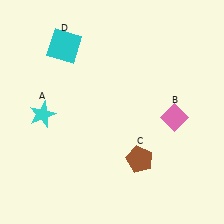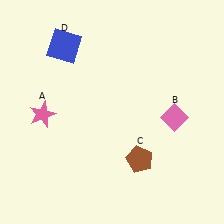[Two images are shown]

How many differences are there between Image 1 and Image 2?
There are 2 differences between the two images.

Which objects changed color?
A changed from cyan to pink. D changed from cyan to blue.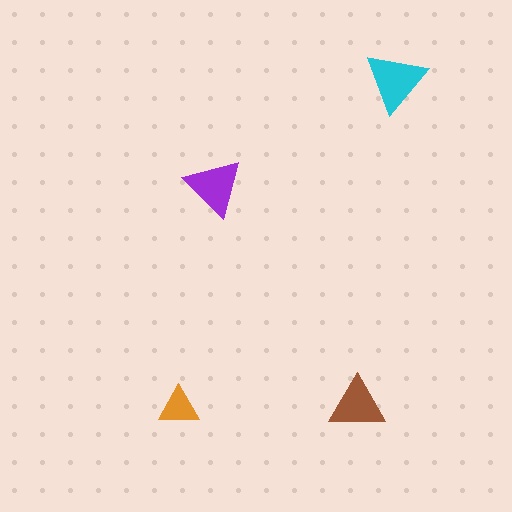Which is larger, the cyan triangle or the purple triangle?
The cyan one.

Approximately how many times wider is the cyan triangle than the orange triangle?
About 1.5 times wider.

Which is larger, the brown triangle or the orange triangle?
The brown one.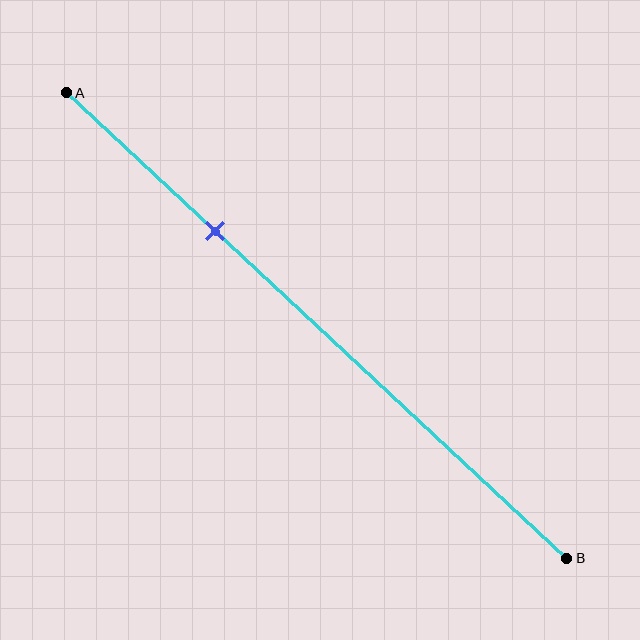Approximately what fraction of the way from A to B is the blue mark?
The blue mark is approximately 30% of the way from A to B.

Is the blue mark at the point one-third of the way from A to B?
No, the mark is at about 30% from A, not at the 33% one-third point.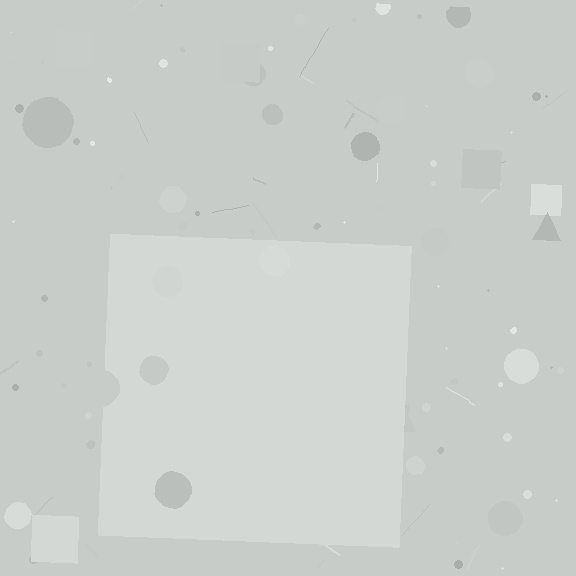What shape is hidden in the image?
A square is hidden in the image.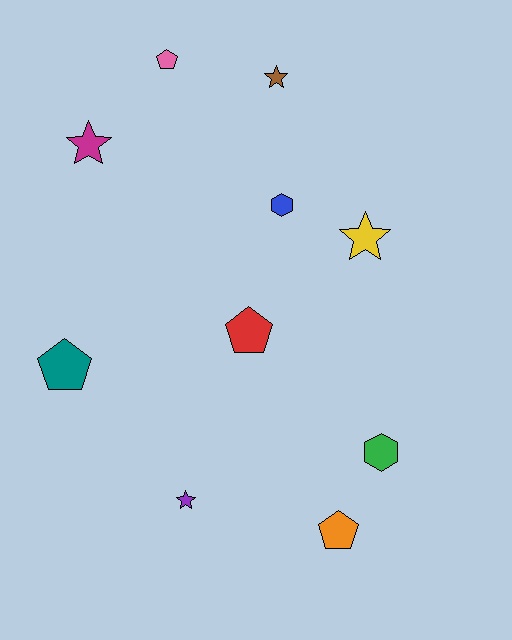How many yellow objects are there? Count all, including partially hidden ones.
There is 1 yellow object.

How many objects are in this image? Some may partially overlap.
There are 10 objects.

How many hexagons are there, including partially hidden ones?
There are 2 hexagons.